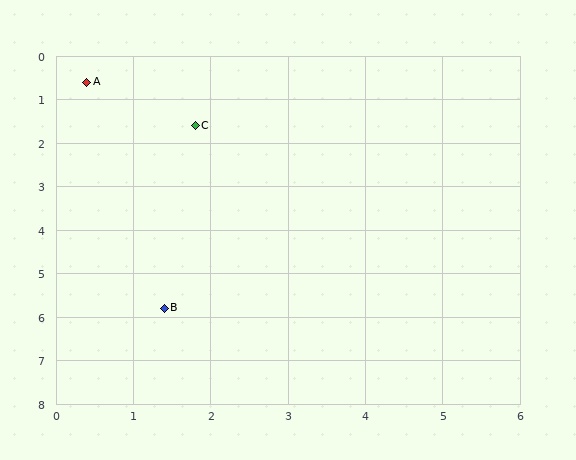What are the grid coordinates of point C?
Point C is at approximately (1.8, 1.6).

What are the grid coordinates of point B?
Point B is at approximately (1.4, 5.8).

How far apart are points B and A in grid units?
Points B and A are about 5.3 grid units apart.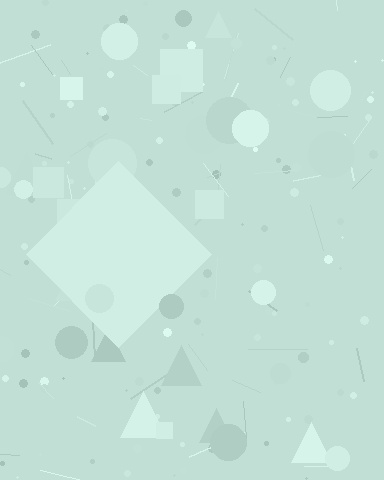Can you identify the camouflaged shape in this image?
The camouflaged shape is a diamond.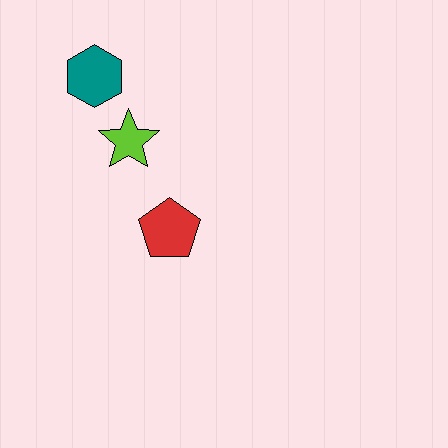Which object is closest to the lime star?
The teal hexagon is closest to the lime star.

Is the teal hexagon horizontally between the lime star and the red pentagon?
No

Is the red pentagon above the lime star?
No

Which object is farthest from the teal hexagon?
The red pentagon is farthest from the teal hexagon.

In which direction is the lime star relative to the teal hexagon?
The lime star is below the teal hexagon.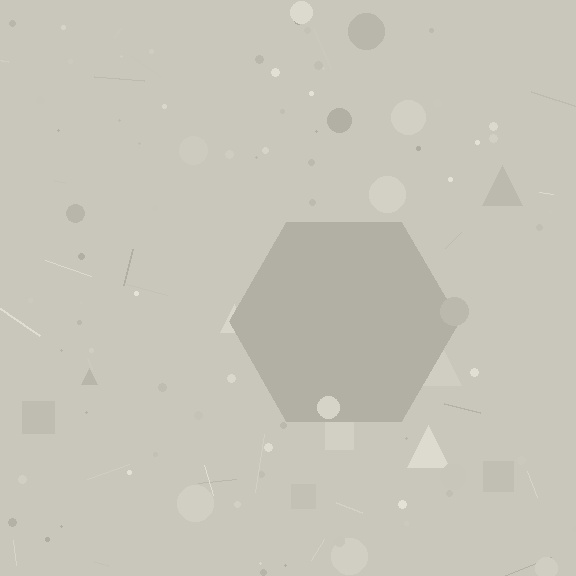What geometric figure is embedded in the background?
A hexagon is embedded in the background.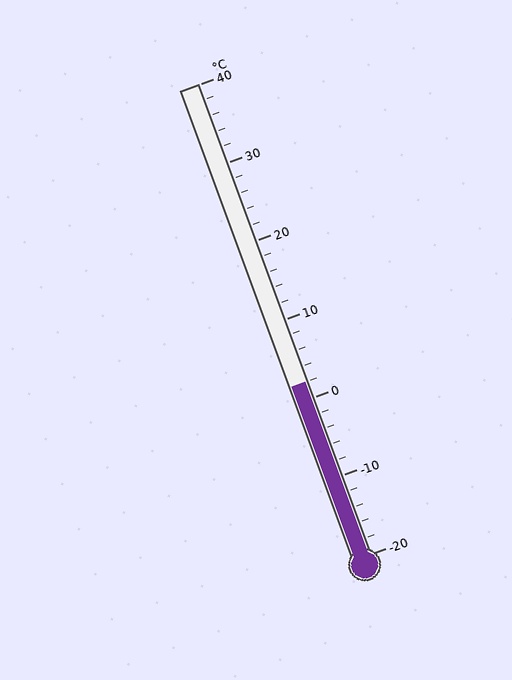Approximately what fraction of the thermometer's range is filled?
The thermometer is filled to approximately 35% of its range.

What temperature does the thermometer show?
The thermometer shows approximately 2°C.